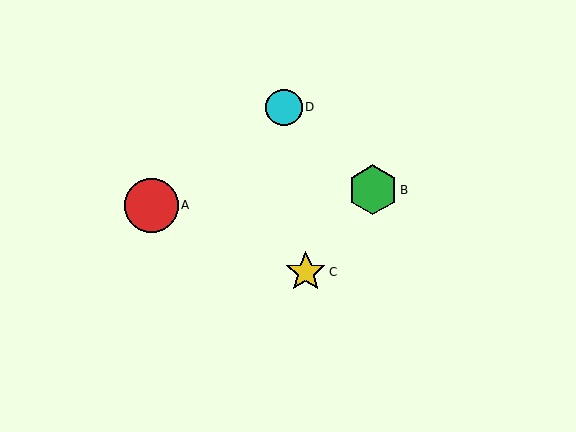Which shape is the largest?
The red circle (labeled A) is the largest.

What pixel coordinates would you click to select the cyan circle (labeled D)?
Click at (284, 107) to select the cyan circle D.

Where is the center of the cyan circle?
The center of the cyan circle is at (284, 107).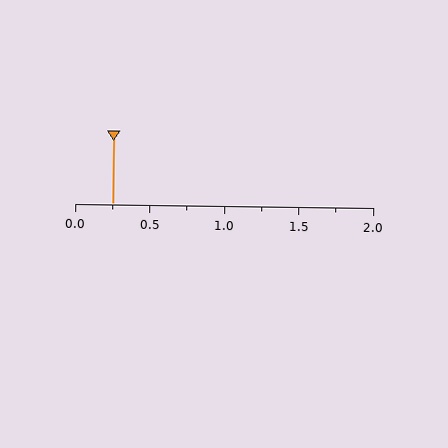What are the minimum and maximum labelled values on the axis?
The axis runs from 0.0 to 2.0.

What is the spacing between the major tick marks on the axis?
The major ticks are spaced 0.5 apart.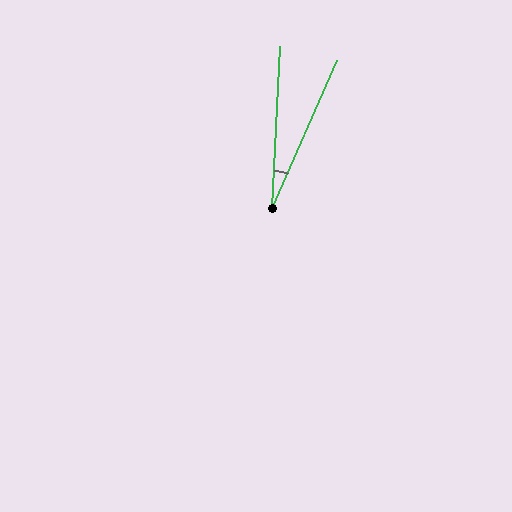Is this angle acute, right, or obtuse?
It is acute.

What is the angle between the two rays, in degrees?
Approximately 21 degrees.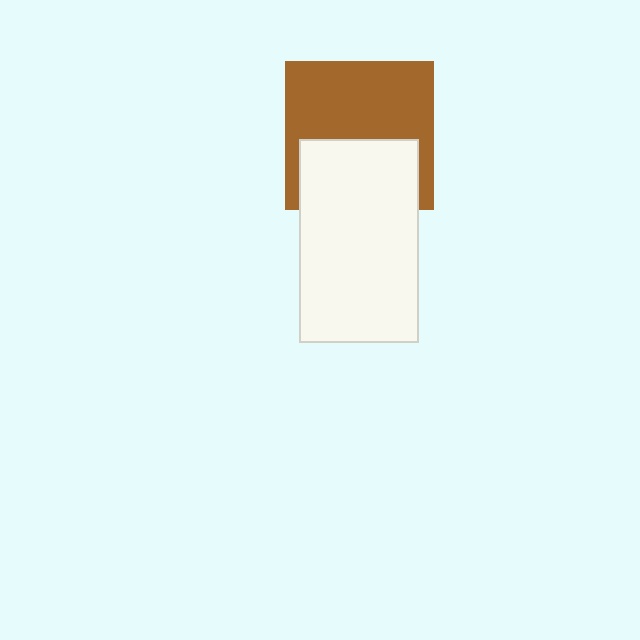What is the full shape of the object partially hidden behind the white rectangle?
The partially hidden object is a brown square.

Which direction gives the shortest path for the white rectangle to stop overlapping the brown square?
Moving down gives the shortest separation.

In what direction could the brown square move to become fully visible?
The brown square could move up. That would shift it out from behind the white rectangle entirely.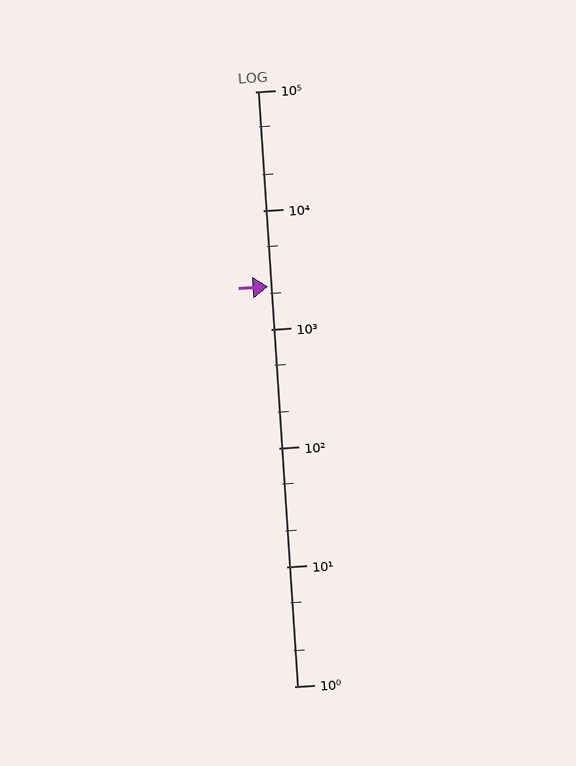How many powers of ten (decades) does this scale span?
The scale spans 5 decades, from 1 to 100000.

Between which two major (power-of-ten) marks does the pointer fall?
The pointer is between 1000 and 10000.